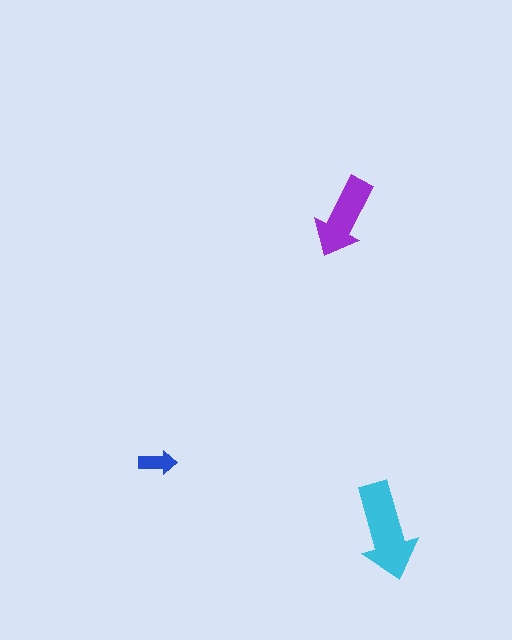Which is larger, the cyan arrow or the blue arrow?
The cyan one.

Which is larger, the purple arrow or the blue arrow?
The purple one.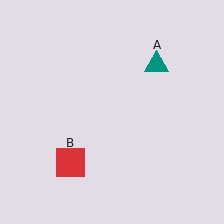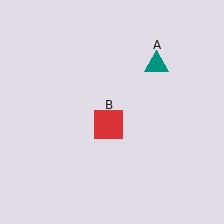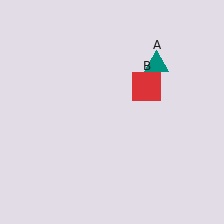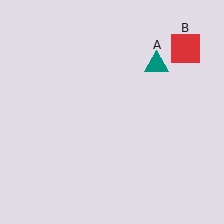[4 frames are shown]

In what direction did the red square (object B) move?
The red square (object B) moved up and to the right.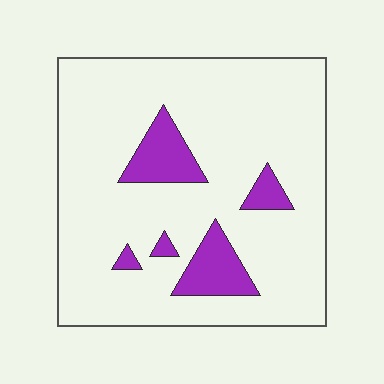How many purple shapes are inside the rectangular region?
5.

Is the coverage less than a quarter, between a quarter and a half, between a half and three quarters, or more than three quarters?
Less than a quarter.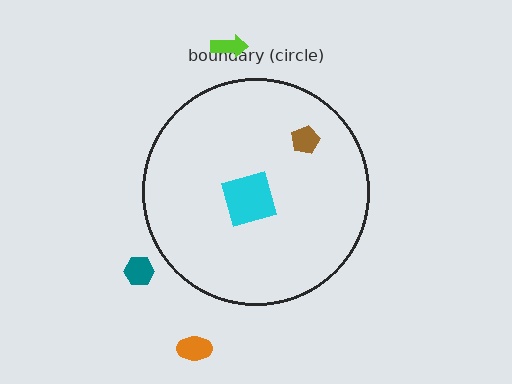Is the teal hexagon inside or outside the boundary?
Outside.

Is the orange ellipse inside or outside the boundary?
Outside.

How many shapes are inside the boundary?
2 inside, 3 outside.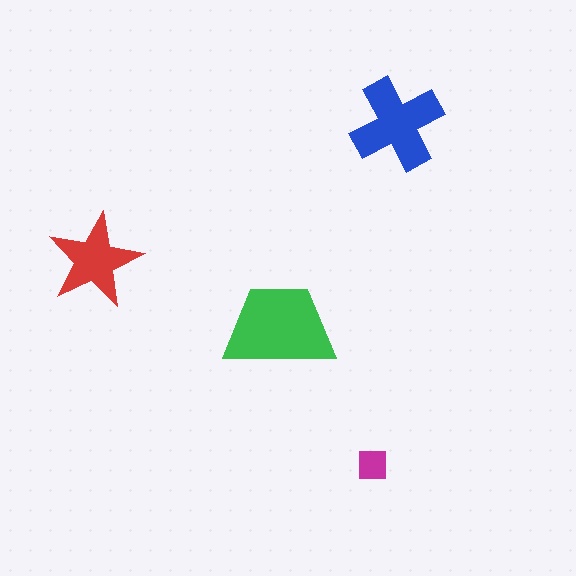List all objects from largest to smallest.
The green trapezoid, the blue cross, the red star, the magenta square.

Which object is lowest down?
The magenta square is bottommost.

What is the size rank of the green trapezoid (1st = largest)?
1st.